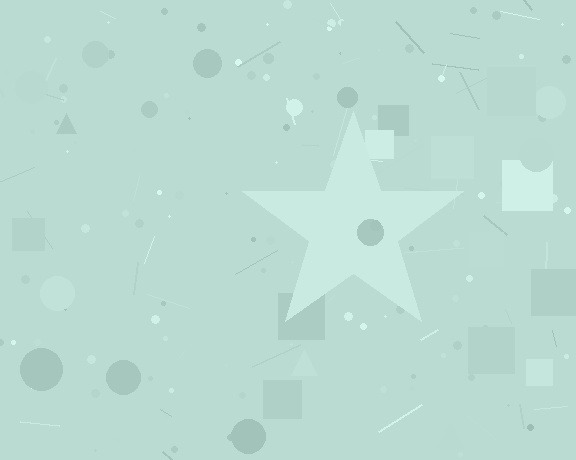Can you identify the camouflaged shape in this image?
The camouflaged shape is a star.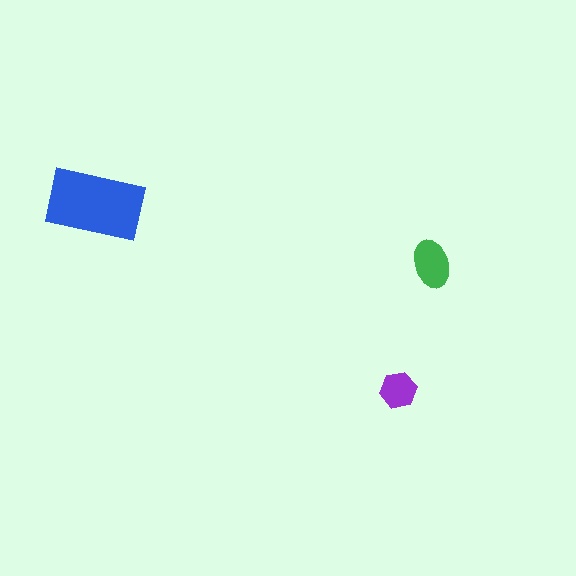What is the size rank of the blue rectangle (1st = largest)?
1st.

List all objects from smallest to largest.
The purple hexagon, the green ellipse, the blue rectangle.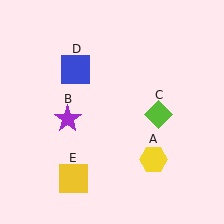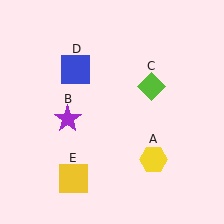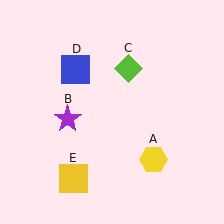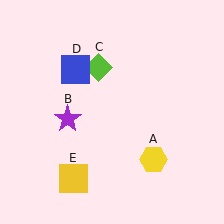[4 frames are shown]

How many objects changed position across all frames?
1 object changed position: lime diamond (object C).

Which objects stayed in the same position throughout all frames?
Yellow hexagon (object A) and purple star (object B) and blue square (object D) and yellow square (object E) remained stationary.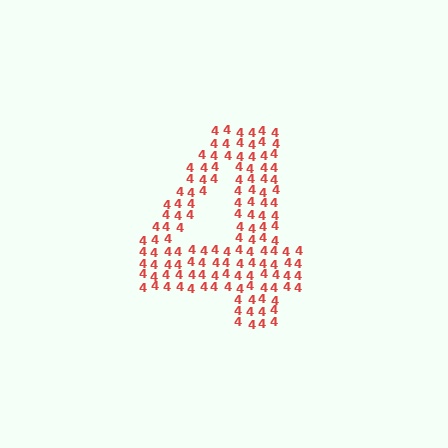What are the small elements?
The small elements are digit 4's.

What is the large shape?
The large shape is the digit 4.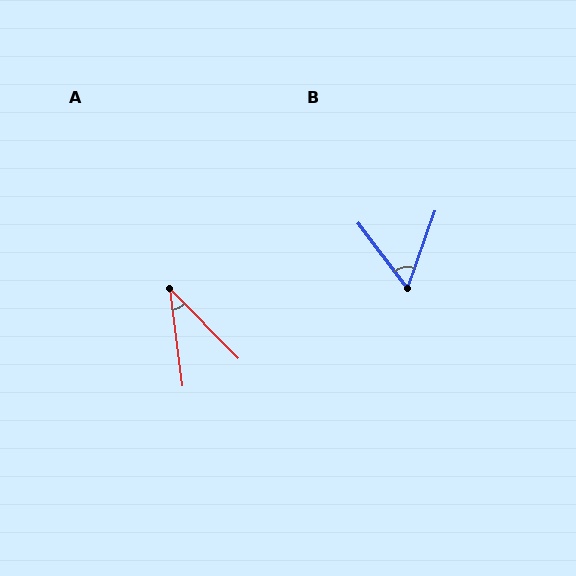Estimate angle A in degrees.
Approximately 37 degrees.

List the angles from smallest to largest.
A (37°), B (56°).